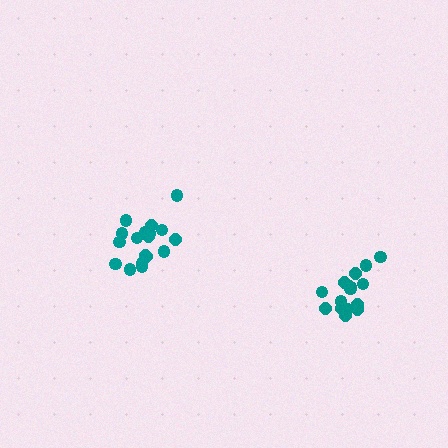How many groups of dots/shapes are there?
There are 2 groups.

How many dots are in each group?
Group 1: 18 dots, Group 2: 16 dots (34 total).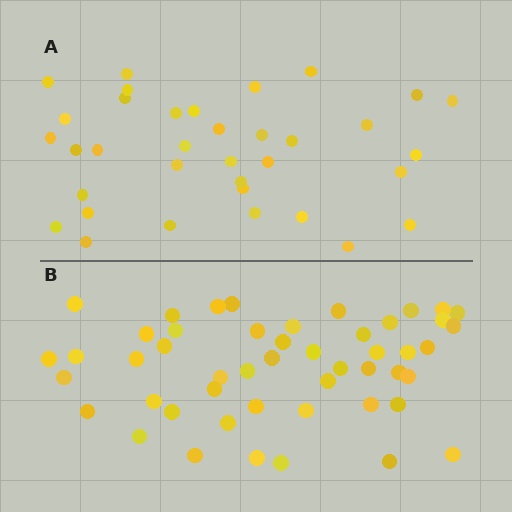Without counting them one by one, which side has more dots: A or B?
Region B (the bottom region) has more dots.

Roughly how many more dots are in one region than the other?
Region B has approximately 15 more dots than region A.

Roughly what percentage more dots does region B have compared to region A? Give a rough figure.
About 40% more.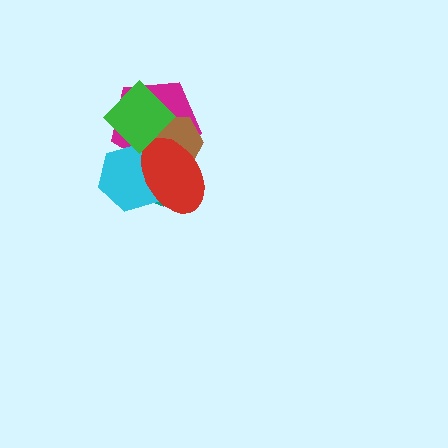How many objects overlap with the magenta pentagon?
5 objects overlap with the magenta pentagon.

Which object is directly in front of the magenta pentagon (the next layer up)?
The brown hexagon is directly in front of the magenta pentagon.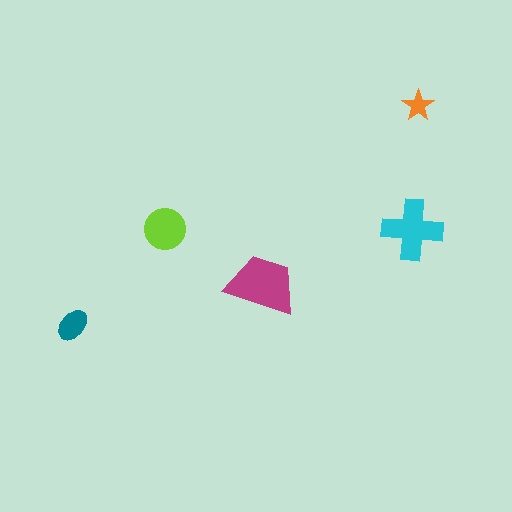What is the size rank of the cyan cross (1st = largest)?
2nd.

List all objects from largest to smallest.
The magenta trapezoid, the cyan cross, the lime circle, the teal ellipse, the orange star.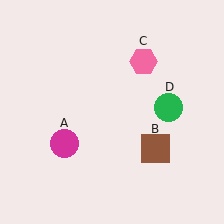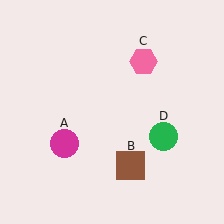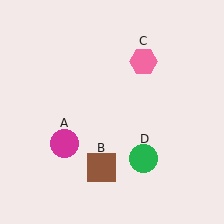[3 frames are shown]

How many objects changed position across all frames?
2 objects changed position: brown square (object B), green circle (object D).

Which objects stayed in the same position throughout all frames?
Magenta circle (object A) and pink hexagon (object C) remained stationary.